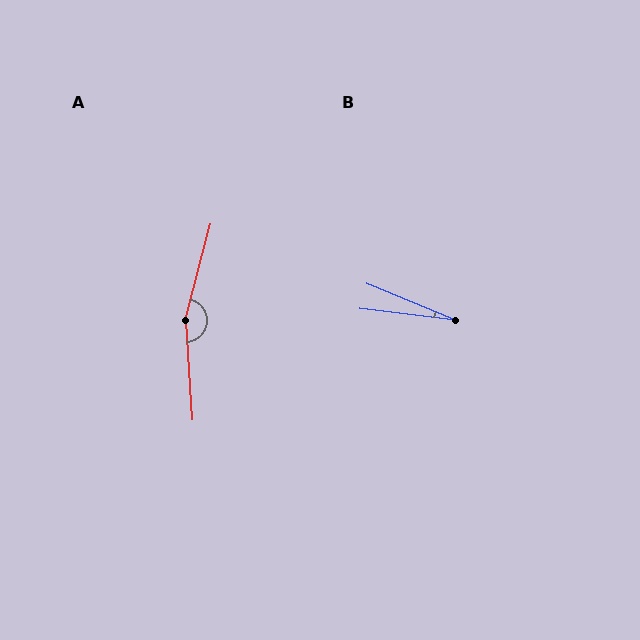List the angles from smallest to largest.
B (15°), A (162°).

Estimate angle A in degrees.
Approximately 162 degrees.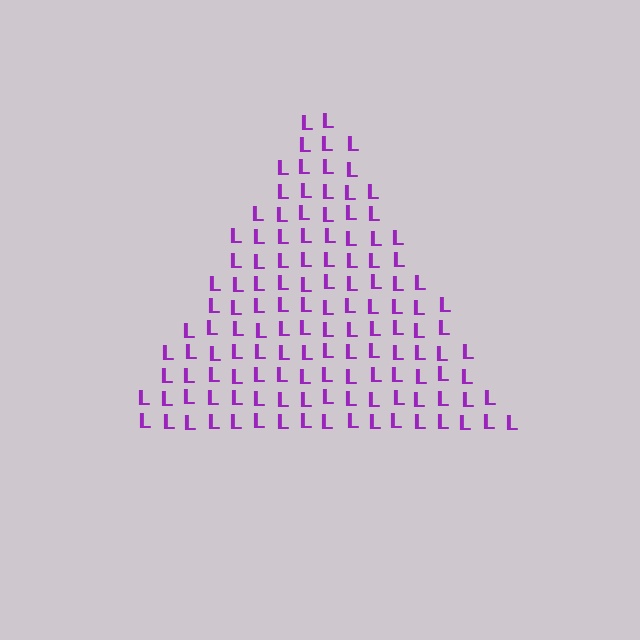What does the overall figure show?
The overall figure shows a triangle.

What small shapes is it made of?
It is made of small letter L's.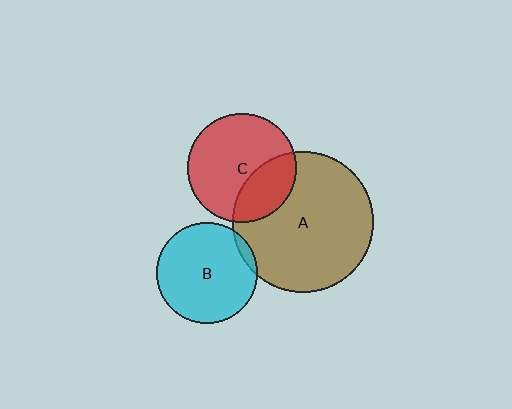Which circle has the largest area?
Circle A (brown).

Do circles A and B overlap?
Yes.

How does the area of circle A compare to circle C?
Approximately 1.7 times.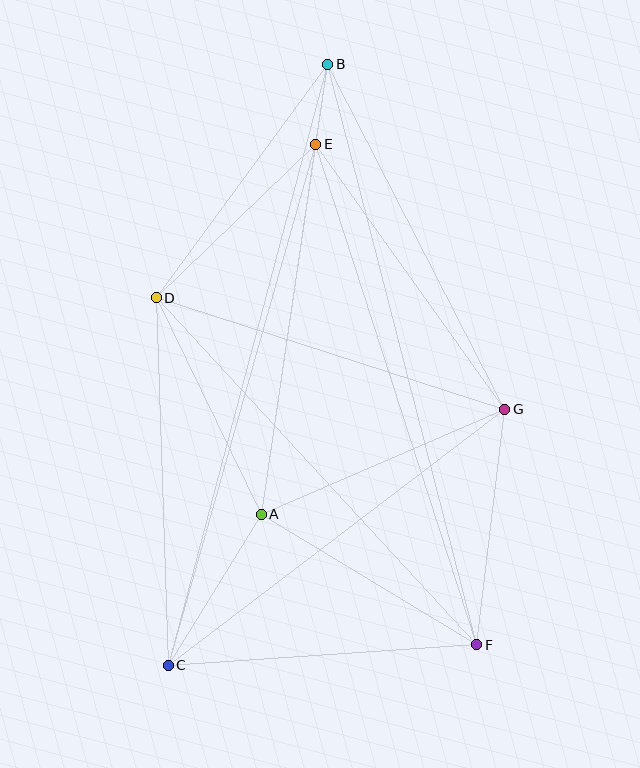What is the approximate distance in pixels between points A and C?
The distance between A and C is approximately 177 pixels.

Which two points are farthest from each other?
Points B and C are farthest from each other.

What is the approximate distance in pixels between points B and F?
The distance between B and F is approximately 600 pixels.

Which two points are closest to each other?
Points B and E are closest to each other.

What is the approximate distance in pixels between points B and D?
The distance between B and D is approximately 290 pixels.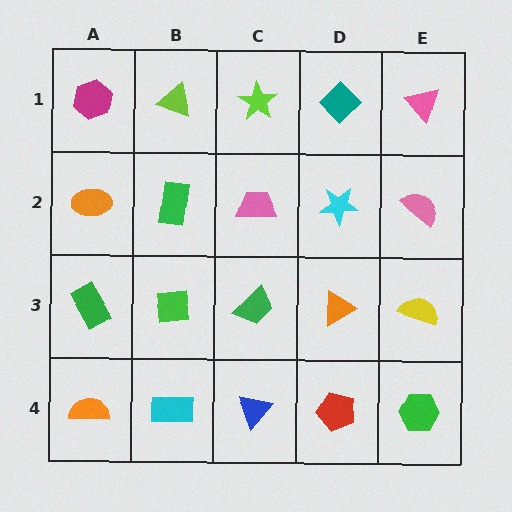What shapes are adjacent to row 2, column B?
A lime triangle (row 1, column B), a green square (row 3, column B), an orange ellipse (row 2, column A), a pink trapezoid (row 2, column C).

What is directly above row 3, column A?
An orange ellipse.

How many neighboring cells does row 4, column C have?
3.